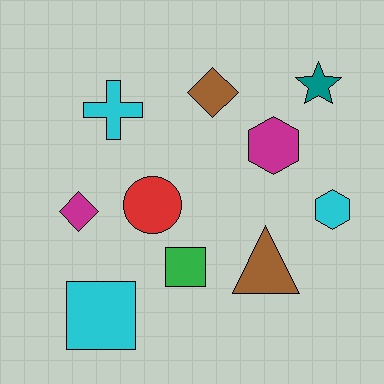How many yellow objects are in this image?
There are no yellow objects.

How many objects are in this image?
There are 10 objects.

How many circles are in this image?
There is 1 circle.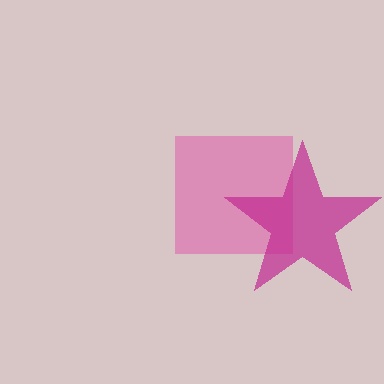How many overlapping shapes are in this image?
There are 2 overlapping shapes in the image.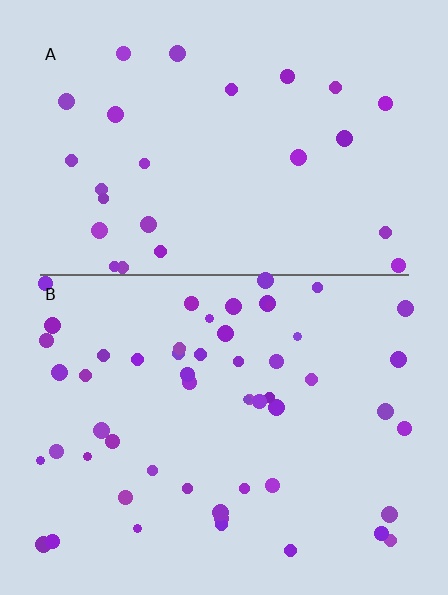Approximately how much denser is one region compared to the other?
Approximately 2.1× — region B over region A.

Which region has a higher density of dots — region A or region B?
B (the bottom).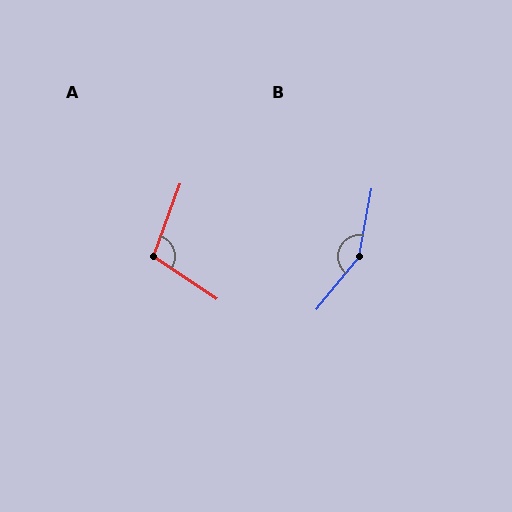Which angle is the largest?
B, at approximately 151 degrees.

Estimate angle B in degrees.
Approximately 151 degrees.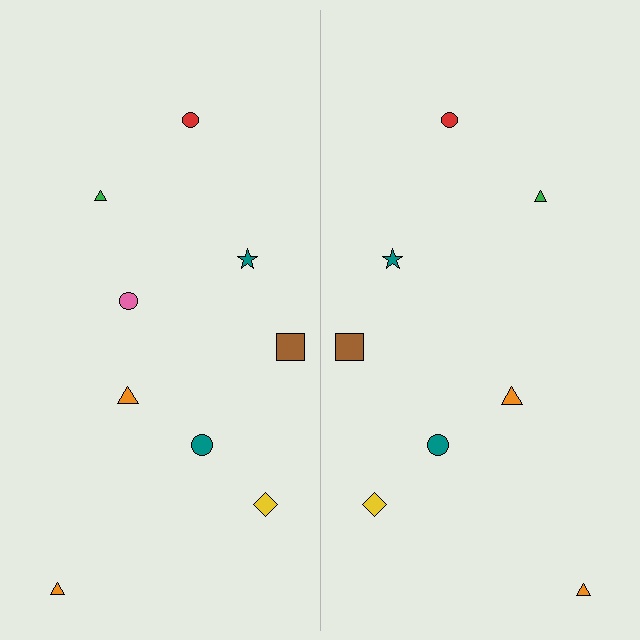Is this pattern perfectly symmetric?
No, the pattern is not perfectly symmetric. A pink circle is missing from the right side.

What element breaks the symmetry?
A pink circle is missing from the right side.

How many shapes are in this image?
There are 17 shapes in this image.